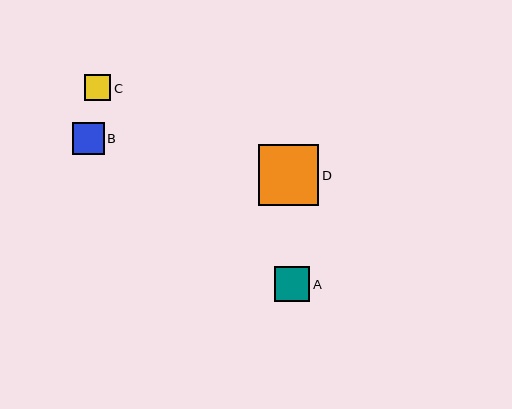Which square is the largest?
Square D is the largest with a size of approximately 60 pixels.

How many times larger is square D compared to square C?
Square D is approximately 2.3 times the size of square C.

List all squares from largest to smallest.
From largest to smallest: D, A, B, C.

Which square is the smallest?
Square C is the smallest with a size of approximately 26 pixels.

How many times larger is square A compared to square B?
Square A is approximately 1.1 times the size of square B.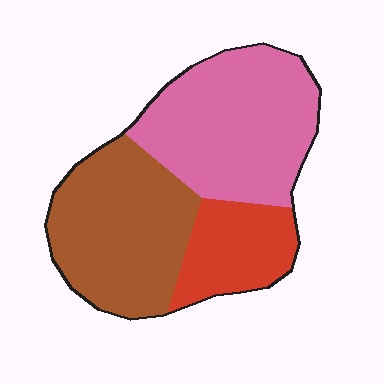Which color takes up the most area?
Pink, at roughly 45%.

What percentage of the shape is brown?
Brown takes up between a third and a half of the shape.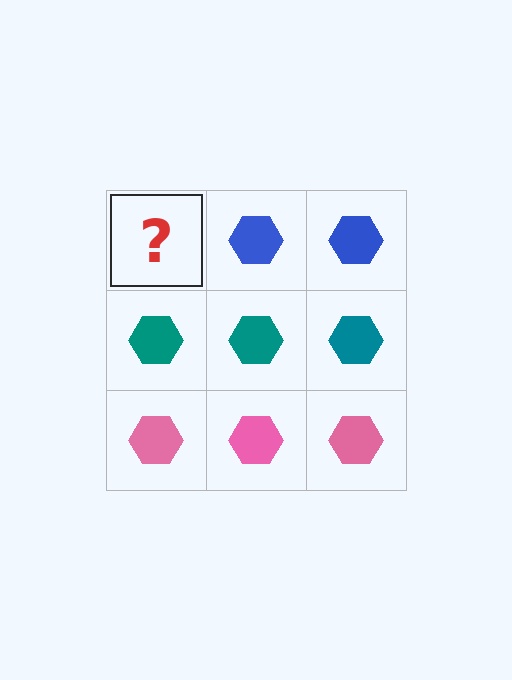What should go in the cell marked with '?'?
The missing cell should contain a blue hexagon.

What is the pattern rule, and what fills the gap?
The rule is that each row has a consistent color. The gap should be filled with a blue hexagon.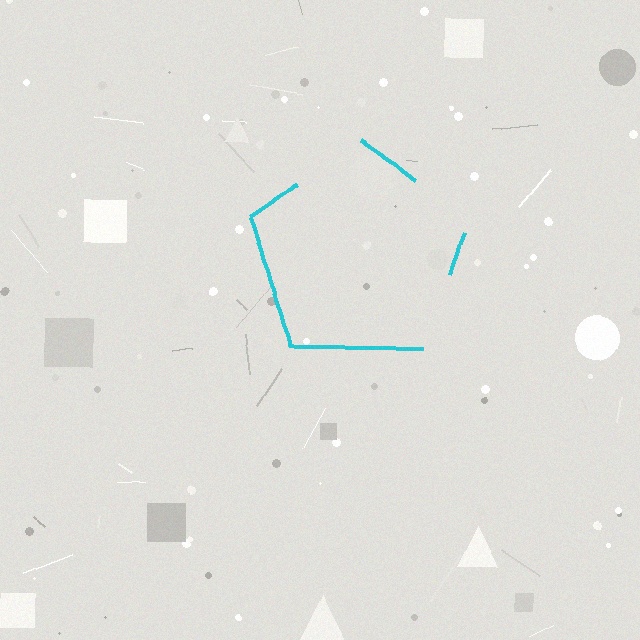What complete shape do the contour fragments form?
The contour fragments form a pentagon.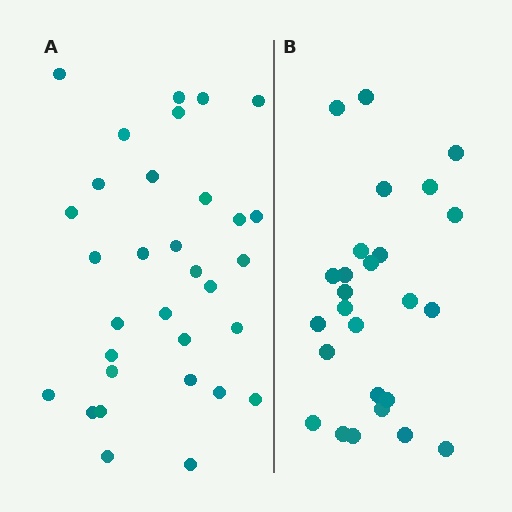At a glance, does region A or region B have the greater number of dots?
Region A (the left region) has more dots.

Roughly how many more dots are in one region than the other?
Region A has about 6 more dots than region B.